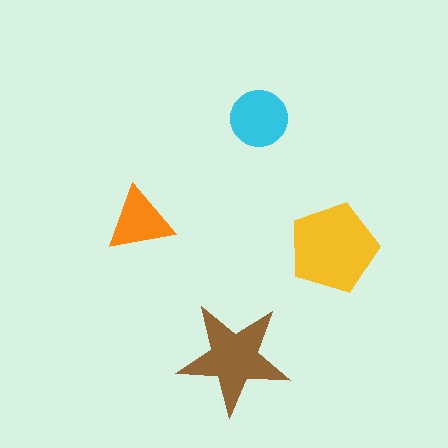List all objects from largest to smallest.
The yellow pentagon, the brown star, the cyan circle, the orange triangle.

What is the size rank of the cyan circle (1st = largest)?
3rd.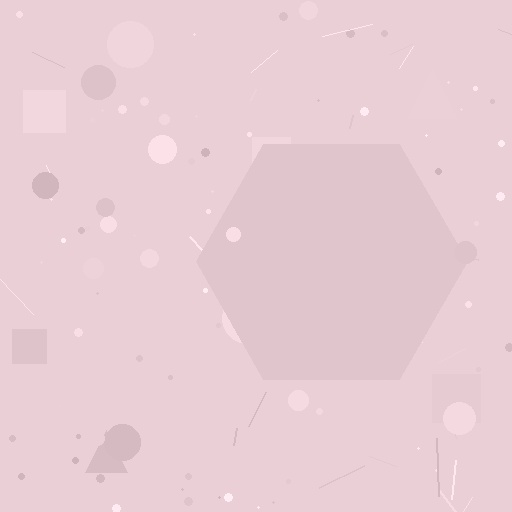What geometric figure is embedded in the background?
A hexagon is embedded in the background.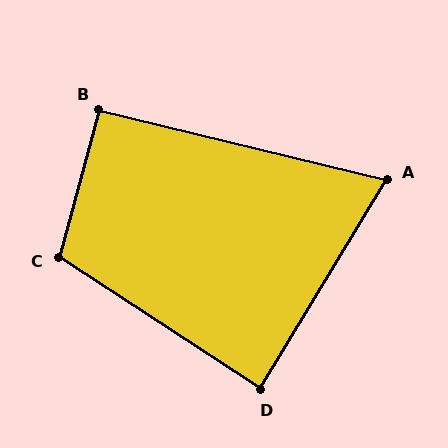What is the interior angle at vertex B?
Approximately 92 degrees (approximately right).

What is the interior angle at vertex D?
Approximately 88 degrees (approximately right).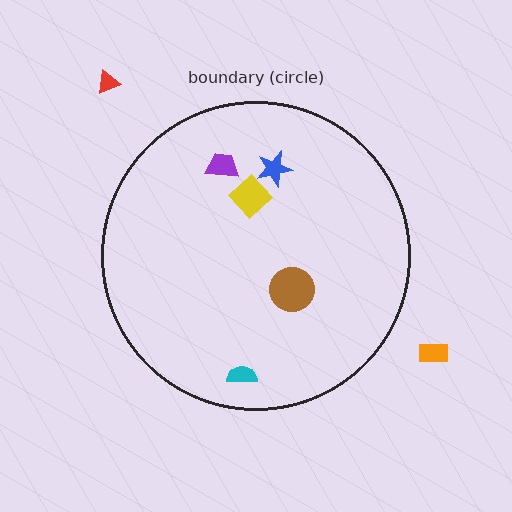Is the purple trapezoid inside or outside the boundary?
Inside.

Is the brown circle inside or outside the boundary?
Inside.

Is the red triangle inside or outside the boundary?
Outside.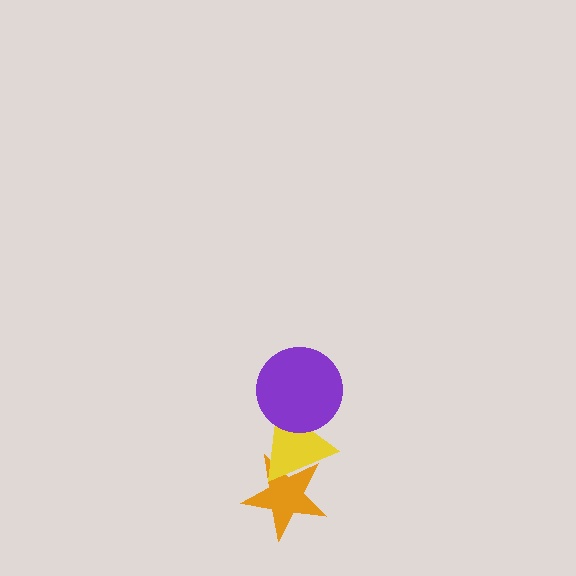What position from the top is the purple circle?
The purple circle is 1st from the top.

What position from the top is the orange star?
The orange star is 3rd from the top.